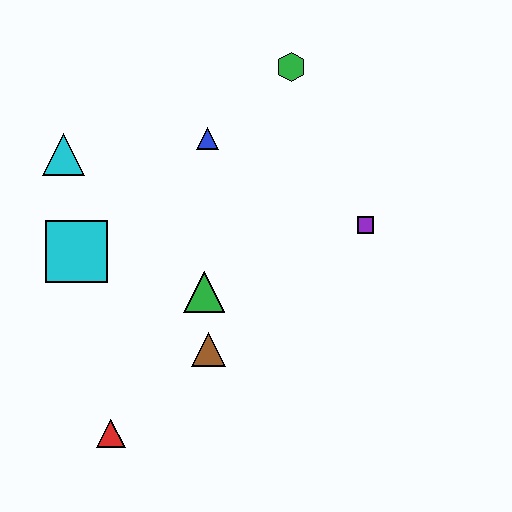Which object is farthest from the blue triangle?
The red triangle is farthest from the blue triangle.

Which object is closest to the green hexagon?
The blue triangle is closest to the green hexagon.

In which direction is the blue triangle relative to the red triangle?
The blue triangle is above the red triangle.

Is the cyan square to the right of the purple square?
No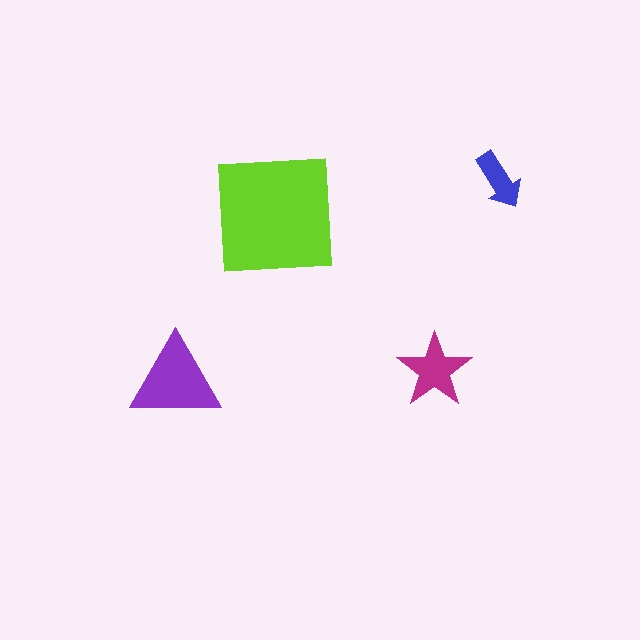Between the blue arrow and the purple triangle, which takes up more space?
The purple triangle.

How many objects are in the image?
There are 4 objects in the image.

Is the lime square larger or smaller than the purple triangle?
Larger.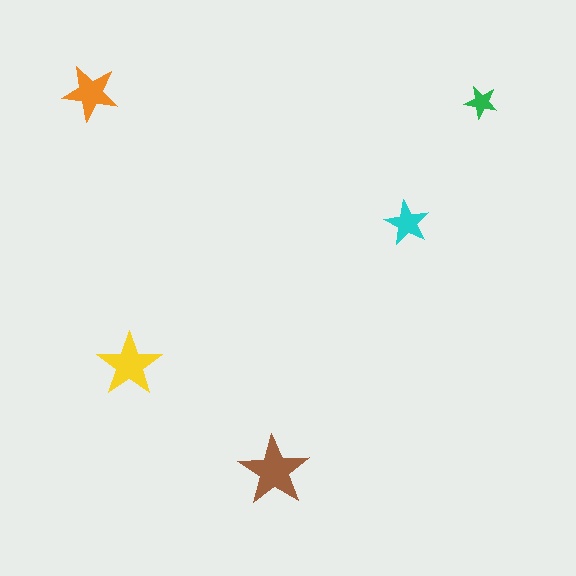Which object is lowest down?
The brown star is bottommost.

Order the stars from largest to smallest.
the brown one, the yellow one, the orange one, the cyan one, the green one.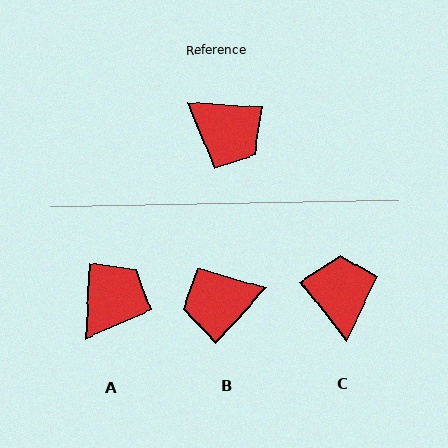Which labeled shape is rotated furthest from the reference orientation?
C, about 132 degrees away.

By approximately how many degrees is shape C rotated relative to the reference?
Approximately 132 degrees counter-clockwise.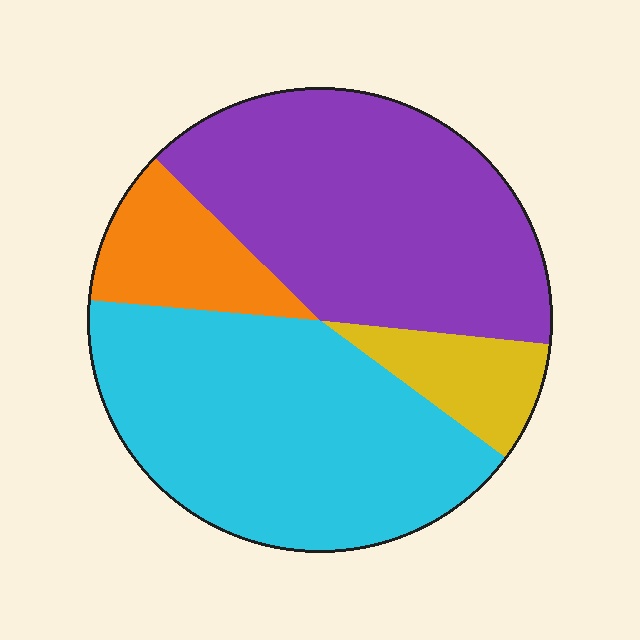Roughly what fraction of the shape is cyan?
Cyan takes up between a third and a half of the shape.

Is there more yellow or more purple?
Purple.